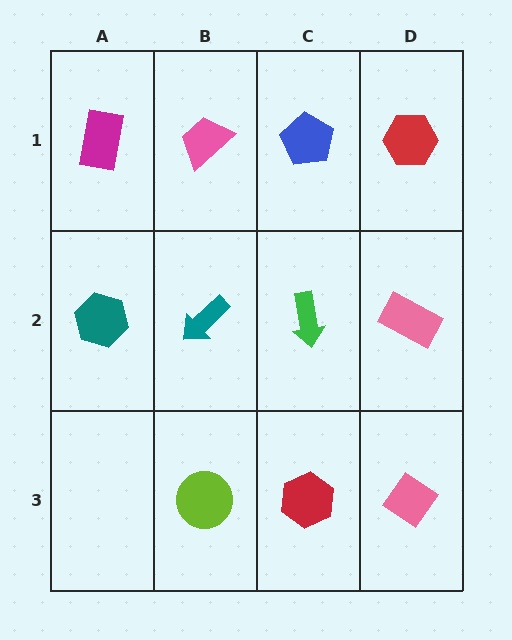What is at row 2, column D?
A pink rectangle.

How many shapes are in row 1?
4 shapes.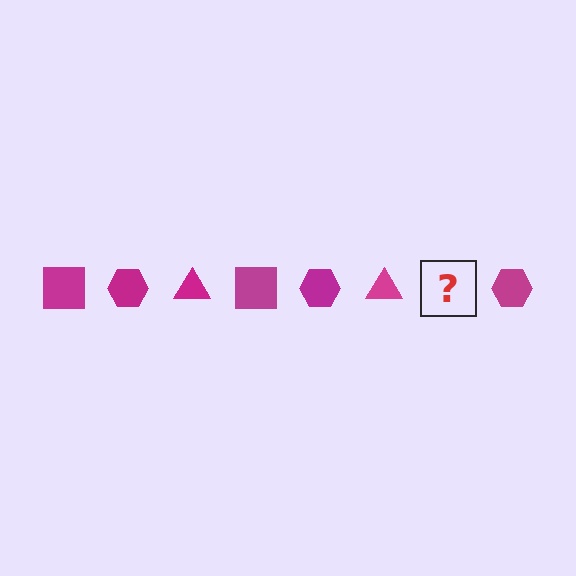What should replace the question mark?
The question mark should be replaced with a magenta square.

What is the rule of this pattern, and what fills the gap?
The rule is that the pattern cycles through square, hexagon, triangle shapes in magenta. The gap should be filled with a magenta square.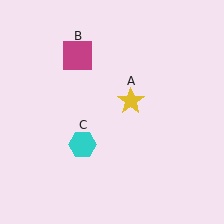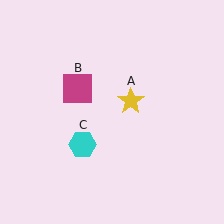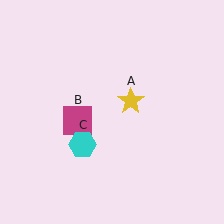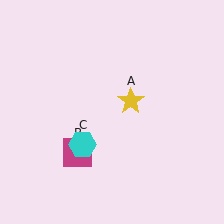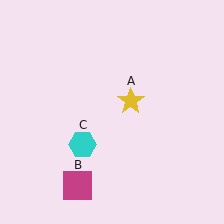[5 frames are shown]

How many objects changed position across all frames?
1 object changed position: magenta square (object B).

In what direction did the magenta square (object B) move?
The magenta square (object B) moved down.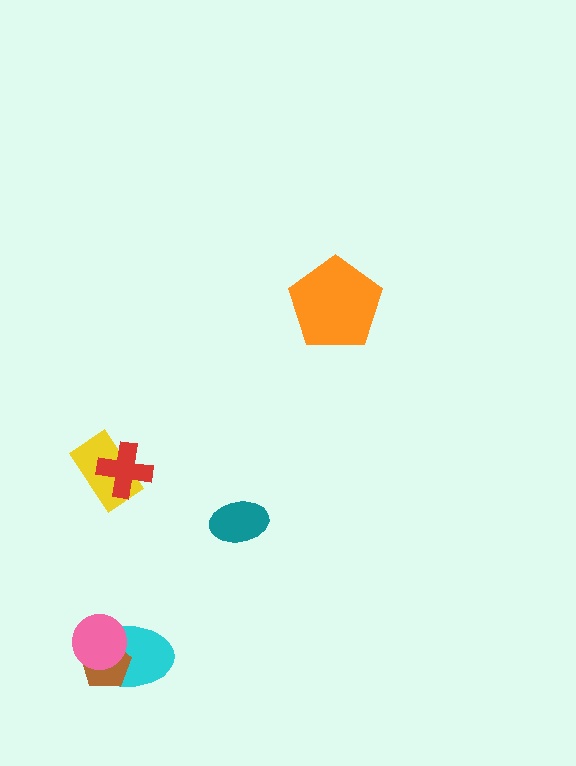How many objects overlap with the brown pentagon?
2 objects overlap with the brown pentagon.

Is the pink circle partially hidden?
No, no other shape covers it.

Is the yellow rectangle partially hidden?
Yes, it is partially covered by another shape.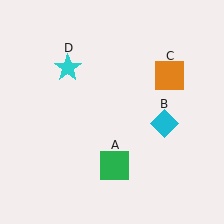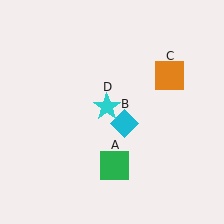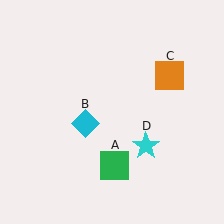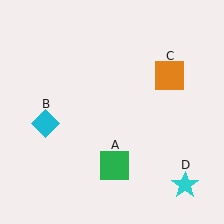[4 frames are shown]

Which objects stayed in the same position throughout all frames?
Green square (object A) and orange square (object C) remained stationary.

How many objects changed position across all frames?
2 objects changed position: cyan diamond (object B), cyan star (object D).